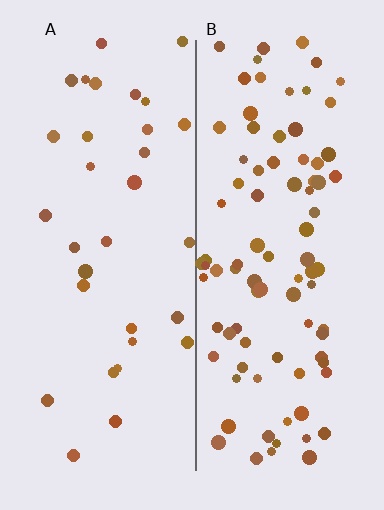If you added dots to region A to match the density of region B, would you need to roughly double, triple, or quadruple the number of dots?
Approximately triple.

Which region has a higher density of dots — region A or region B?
B (the right).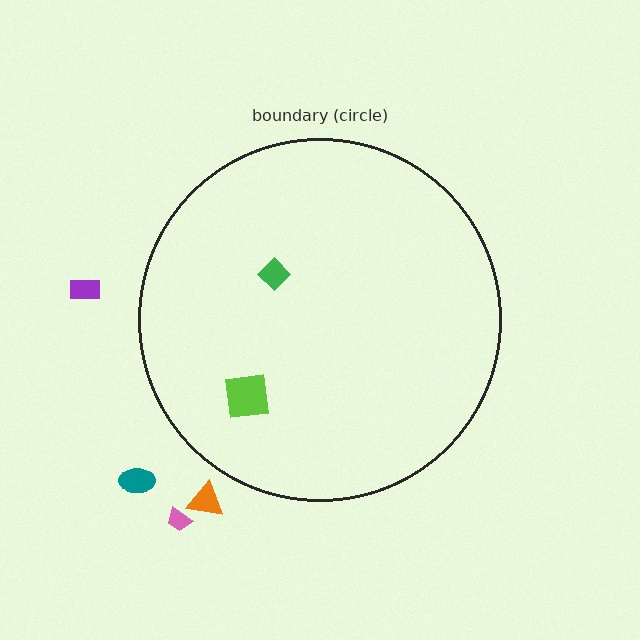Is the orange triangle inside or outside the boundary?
Outside.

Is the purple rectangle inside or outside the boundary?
Outside.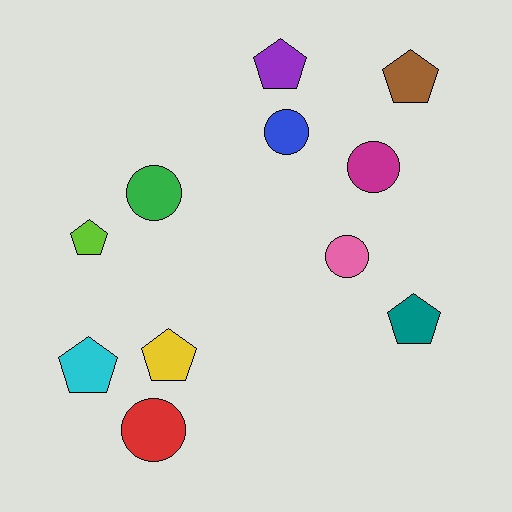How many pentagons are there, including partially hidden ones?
There are 6 pentagons.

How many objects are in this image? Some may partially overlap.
There are 11 objects.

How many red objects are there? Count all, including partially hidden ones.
There is 1 red object.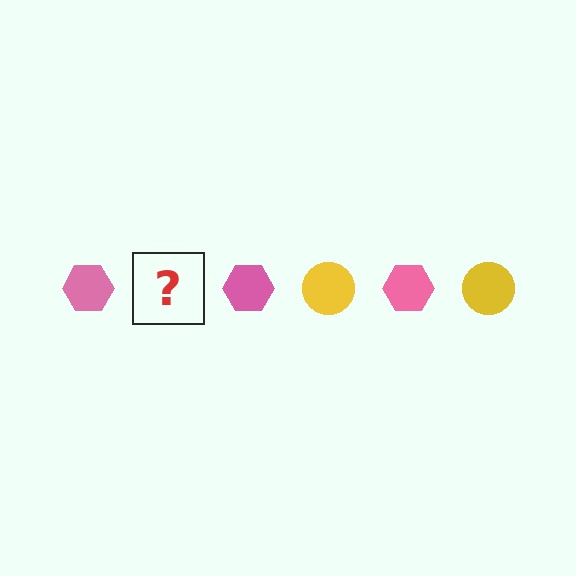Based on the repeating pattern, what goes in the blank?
The blank should be a yellow circle.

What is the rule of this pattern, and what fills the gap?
The rule is that the pattern alternates between pink hexagon and yellow circle. The gap should be filled with a yellow circle.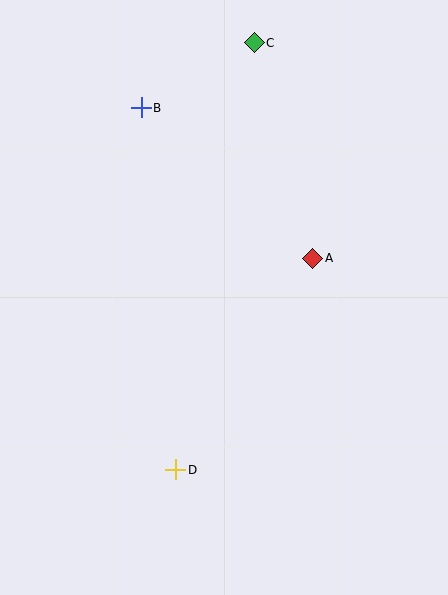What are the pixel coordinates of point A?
Point A is at (313, 258).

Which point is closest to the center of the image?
Point A at (313, 258) is closest to the center.